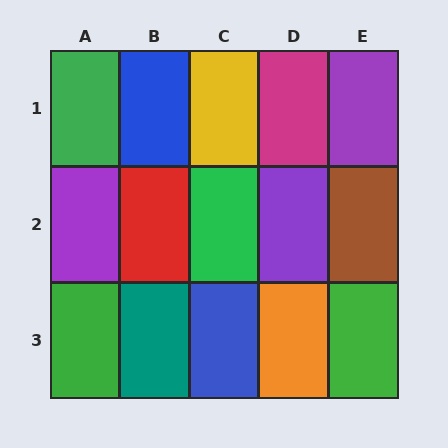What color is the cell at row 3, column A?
Green.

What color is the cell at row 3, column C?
Blue.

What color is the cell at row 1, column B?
Blue.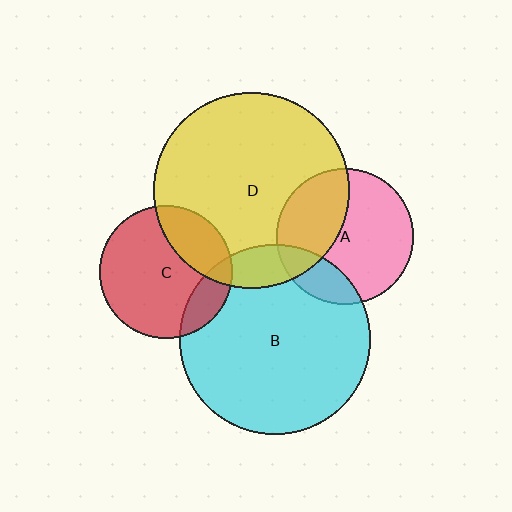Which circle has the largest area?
Circle D (yellow).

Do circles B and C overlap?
Yes.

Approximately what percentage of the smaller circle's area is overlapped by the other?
Approximately 15%.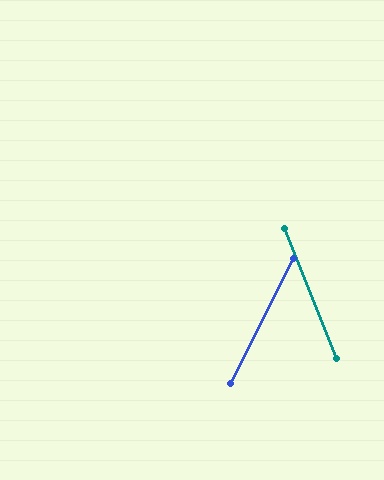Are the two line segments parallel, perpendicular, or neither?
Neither parallel nor perpendicular — they differ by about 48°.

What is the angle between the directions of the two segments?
Approximately 48 degrees.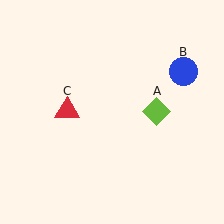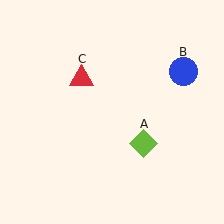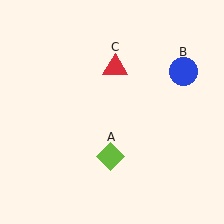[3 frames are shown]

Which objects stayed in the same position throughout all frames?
Blue circle (object B) remained stationary.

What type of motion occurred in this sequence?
The lime diamond (object A), red triangle (object C) rotated clockwise around the center of the scene.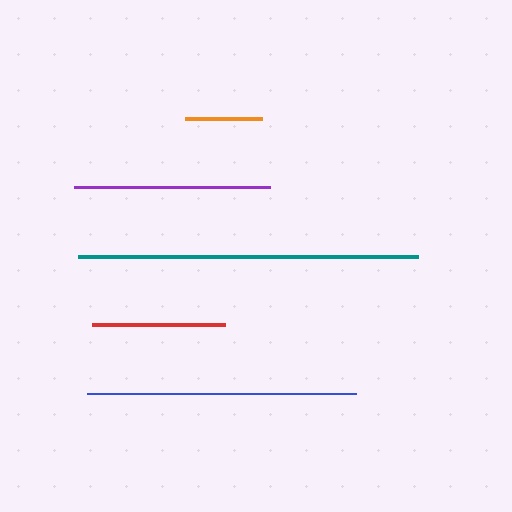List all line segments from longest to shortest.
From longest to shortest: teal, blue, purple, red, orange.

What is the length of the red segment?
The red segment is approximately 133 pixels long.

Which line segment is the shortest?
The orange line is the shortest at approximately 77 pixels.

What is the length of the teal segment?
The teal segment is approximately 340 pixels long.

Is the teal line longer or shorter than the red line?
The teal line is longer than the red line.